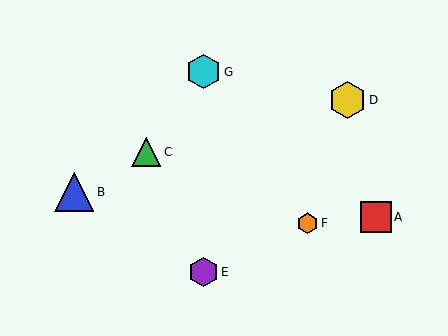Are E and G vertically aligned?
Yes, both are at x≈204.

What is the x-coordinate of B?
Object B is at x≈74.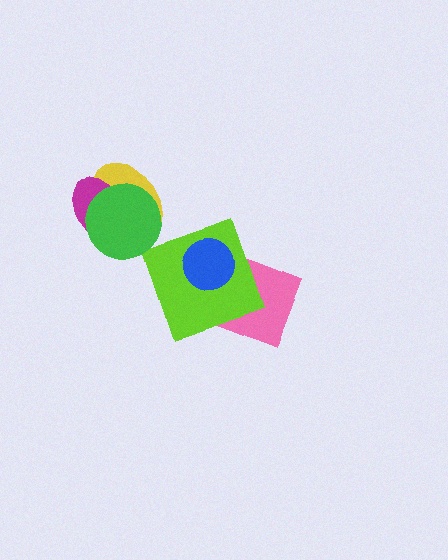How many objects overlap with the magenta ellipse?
2 objects overlap with the magenta ellipse.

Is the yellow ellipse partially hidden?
Yes, it is partially covered by another shape.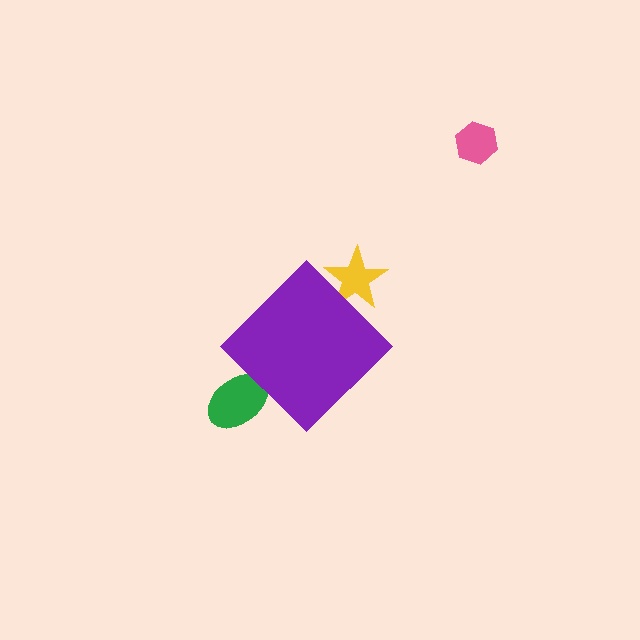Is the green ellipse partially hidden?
Yes, the green ellipse is partially hidden behind the purple diamond.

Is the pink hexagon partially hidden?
No, the pink hexagon is fully visible.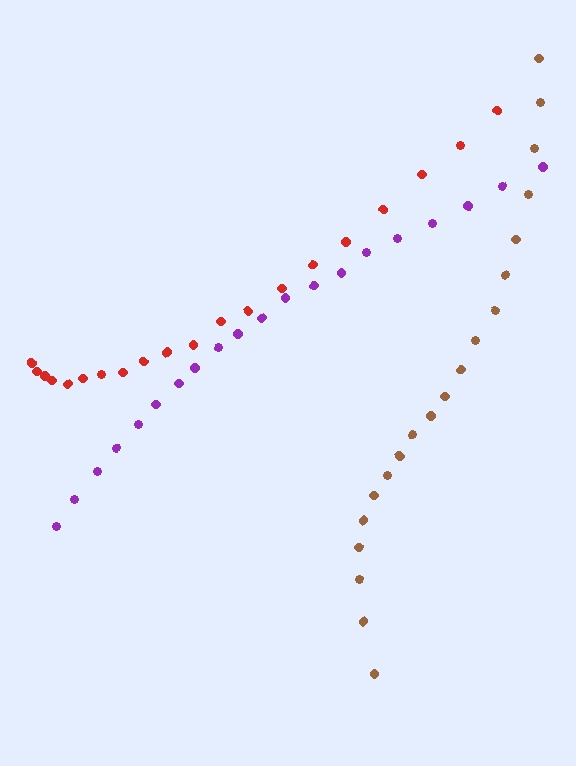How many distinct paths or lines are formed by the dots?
There are 3 distinct paths.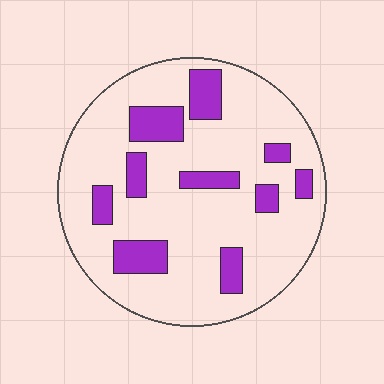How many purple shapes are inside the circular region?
10.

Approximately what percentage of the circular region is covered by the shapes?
Approximately 20%.